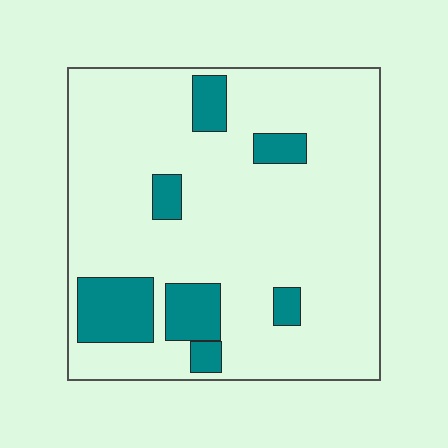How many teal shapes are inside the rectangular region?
7.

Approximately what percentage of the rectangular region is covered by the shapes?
Approximately 15%.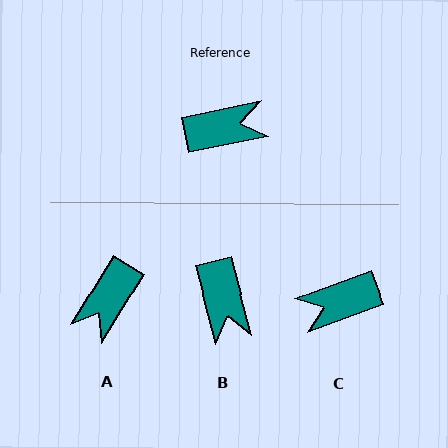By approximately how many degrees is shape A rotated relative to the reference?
Approximately 133 degrees clockwise.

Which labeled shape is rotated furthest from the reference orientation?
C, about 172 degrees away.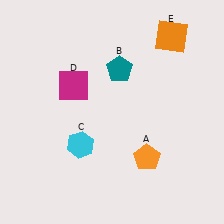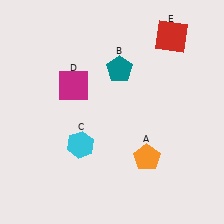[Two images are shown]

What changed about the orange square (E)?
In Image 1, E is orange. In Image 2, it changed to red.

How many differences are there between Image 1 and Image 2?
There is 1 difference between the two images.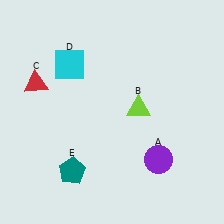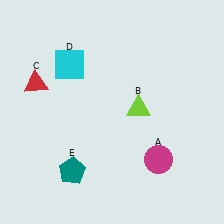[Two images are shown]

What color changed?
The circle (A) changed from purple in Image 1 to magenta in Image 2.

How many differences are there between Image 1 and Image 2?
There is 1 difference between the two images.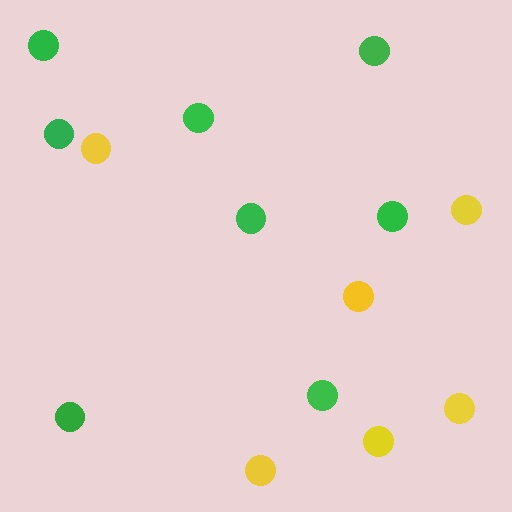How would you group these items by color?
There are 2 groups: one group of green circles (8) and one group of yellow circles (6).